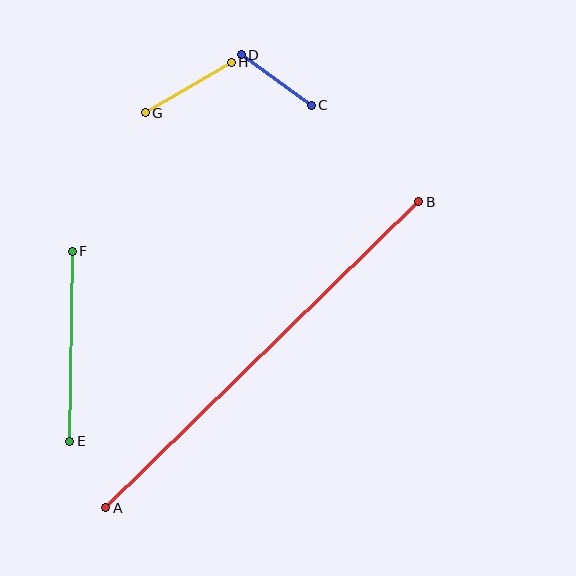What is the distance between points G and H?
The distance is approximately 100 pixels.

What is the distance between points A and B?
The distance is approximately 438 pixels.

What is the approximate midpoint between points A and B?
The midpoint is at approximately (262, 355) pixels.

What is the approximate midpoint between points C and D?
The midpoint is at approximately (276, 80) pixels.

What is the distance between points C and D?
The distance is approximately 86 pixels.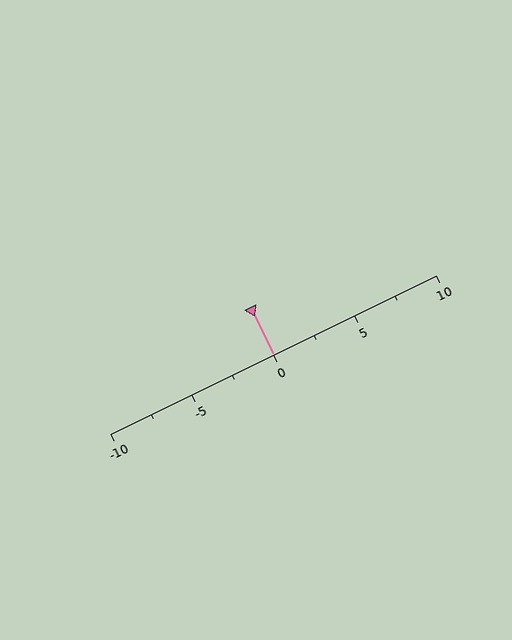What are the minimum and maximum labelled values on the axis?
The axis runs from -10 to 10.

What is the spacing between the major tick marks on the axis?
The major ticks are spaced 5 apart.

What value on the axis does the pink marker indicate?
The marker indicates approximately 0.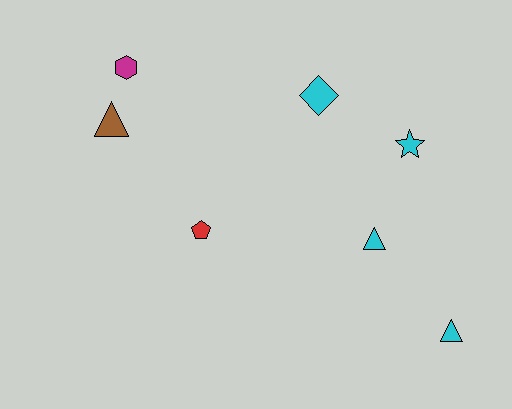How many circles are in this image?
There are no circles.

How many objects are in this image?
There are 7 objects.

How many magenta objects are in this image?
There is 1 magenta object.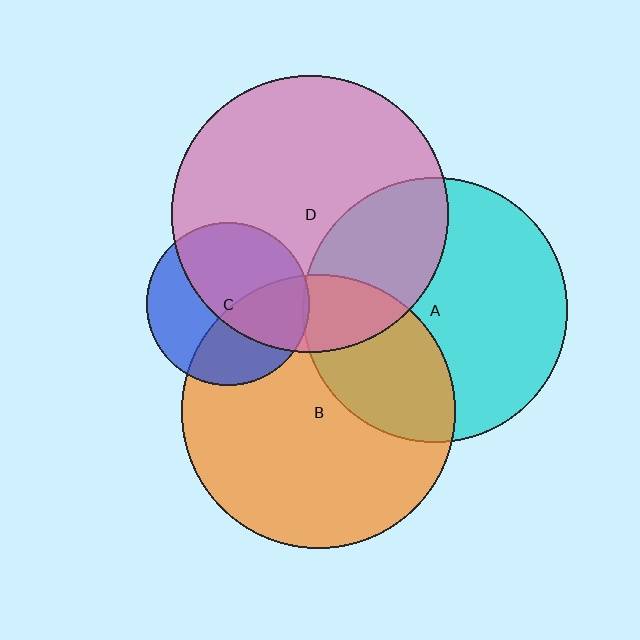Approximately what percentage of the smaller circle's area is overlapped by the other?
Approximately 15%.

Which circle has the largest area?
Circle D (pink).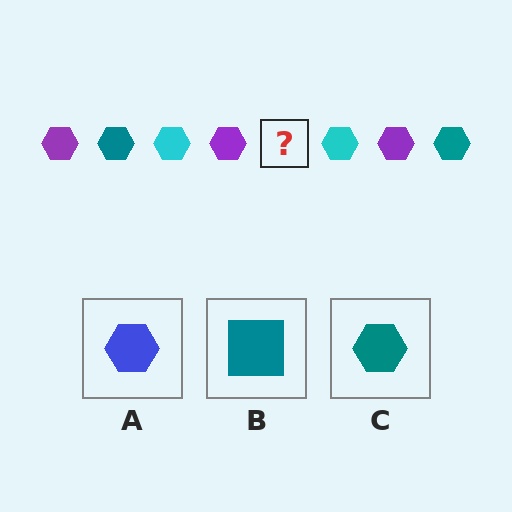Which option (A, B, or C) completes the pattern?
C.